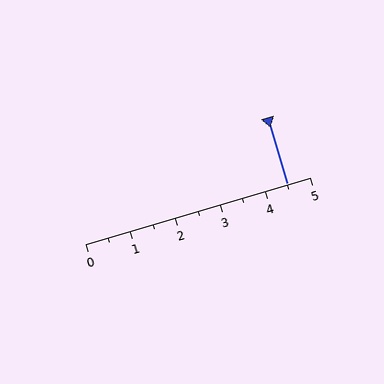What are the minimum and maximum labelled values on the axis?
The axis runs from 0 to 5.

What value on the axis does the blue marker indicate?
The marker indicates approximately 4.5.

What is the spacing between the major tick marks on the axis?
The major ticks are spaced 1 apart.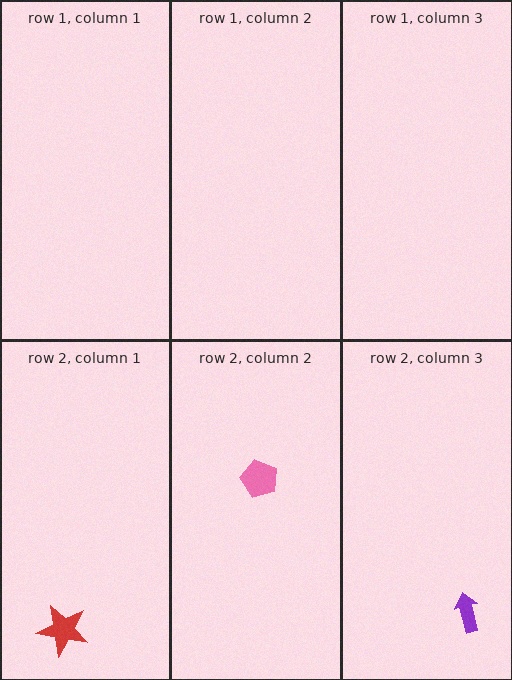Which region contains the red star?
The row 2, column 1 region.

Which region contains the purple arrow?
The row 2, column 3 region.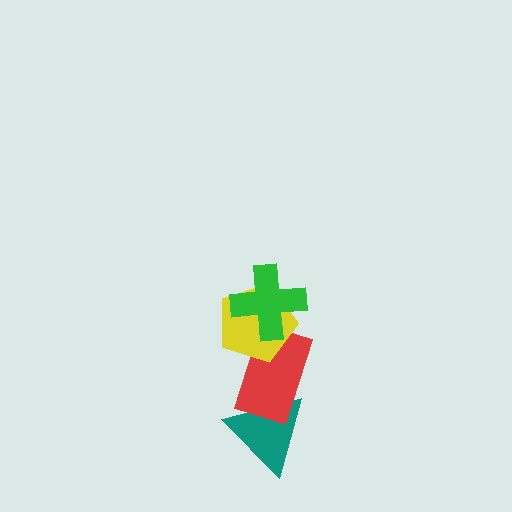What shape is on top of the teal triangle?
The red rectangle is on top of the teal triangle.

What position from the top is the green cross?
The green cross is 1st from the top.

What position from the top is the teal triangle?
The teal triangle is 4th from the top.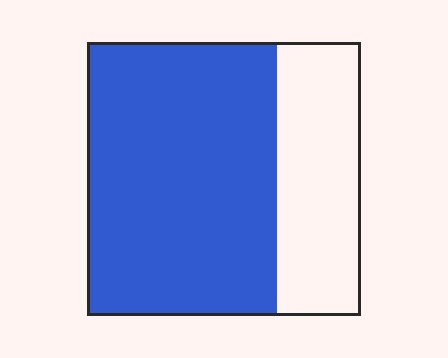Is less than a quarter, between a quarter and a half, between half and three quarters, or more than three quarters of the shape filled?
Between half and three quarters.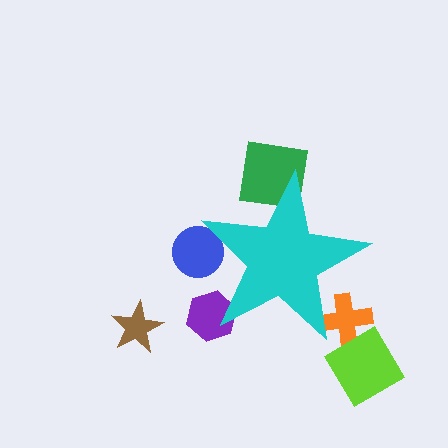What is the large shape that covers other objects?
A cyan star.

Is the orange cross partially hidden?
Yes, the orange cross is partially hidden behind the cyan star.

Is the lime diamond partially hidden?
No, the lime diamond is fully visible.